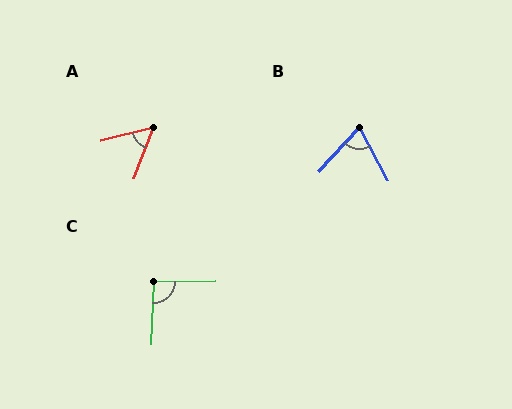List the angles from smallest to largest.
A (54°), B (70°), C (94°).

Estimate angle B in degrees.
Approximately 70 degrees.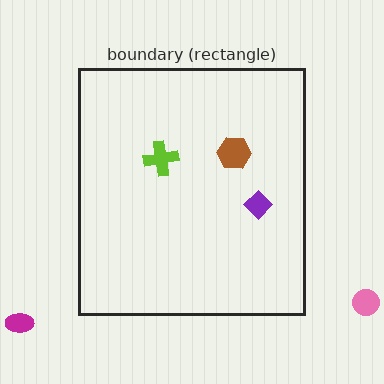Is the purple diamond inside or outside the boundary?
Inside.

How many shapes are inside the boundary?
3 inside, 2 outside.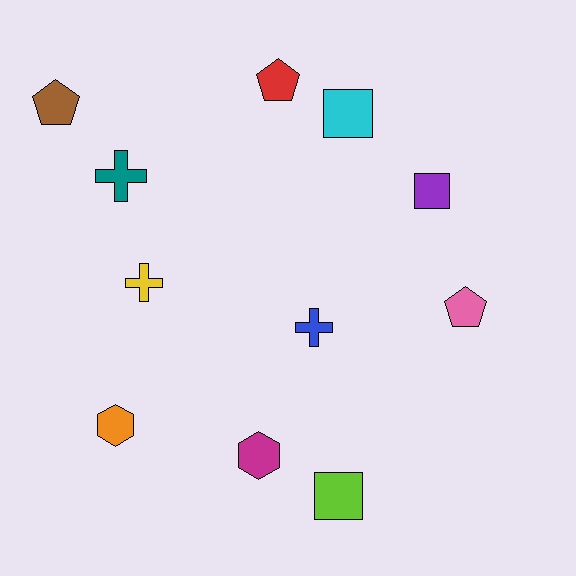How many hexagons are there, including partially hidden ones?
There are 2 hexagons.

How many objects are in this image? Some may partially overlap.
There are 11 objects.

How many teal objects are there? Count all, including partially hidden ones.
There is 1 teal object.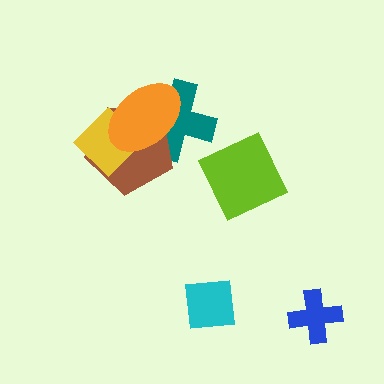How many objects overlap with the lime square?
0 objects overlap with the lime square.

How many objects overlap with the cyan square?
0 objects overlap with the cyan square.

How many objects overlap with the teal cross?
2 objects overlap with the teal cross.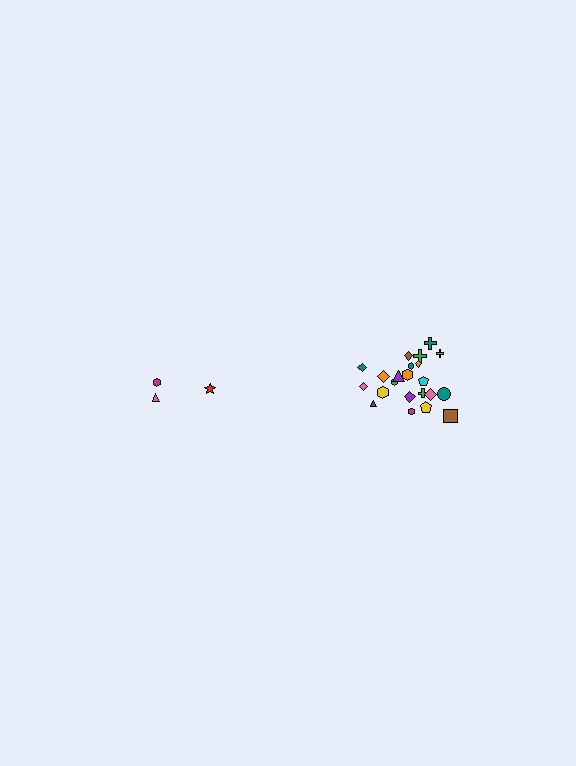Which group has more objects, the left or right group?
The right group.